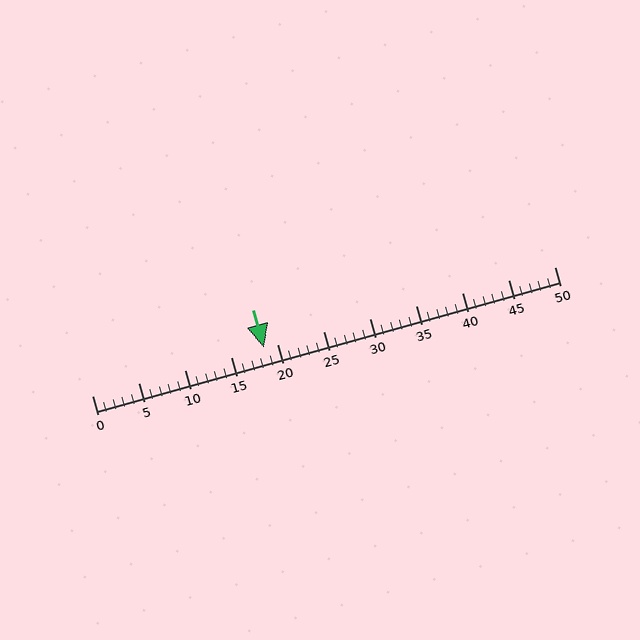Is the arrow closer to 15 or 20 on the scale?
The arrow is closer to 20.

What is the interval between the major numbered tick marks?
The major tick marks are spaced 5 units apart.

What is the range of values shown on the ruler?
The ruler shows values from 0 to 50.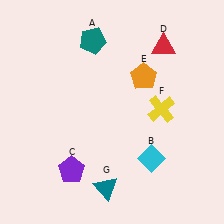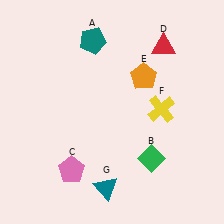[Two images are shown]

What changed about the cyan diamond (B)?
In Image 1, B is cyan. In Image 2, it changed to green.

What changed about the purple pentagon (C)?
In Image 1, C is purple. In Image 2, it changed to pink.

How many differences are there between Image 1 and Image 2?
There are 2 differences between the two images.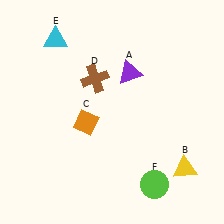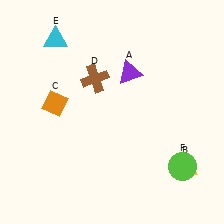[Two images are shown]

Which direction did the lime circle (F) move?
The lime circle (F) moved right.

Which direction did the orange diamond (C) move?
The orange diamond (C) moved left.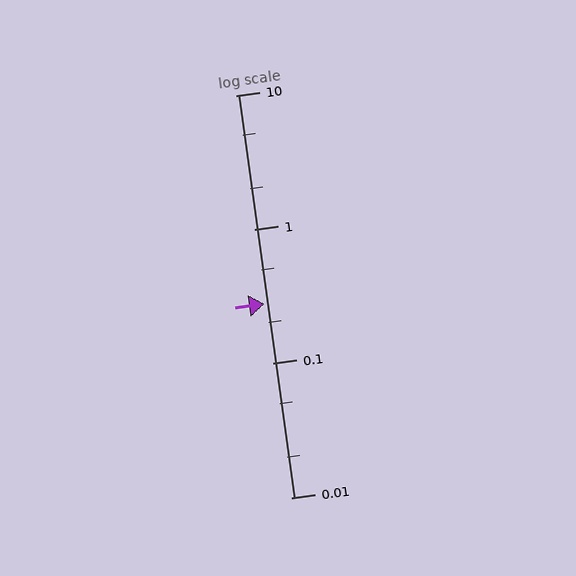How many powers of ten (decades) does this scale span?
The scale spans 3 decades, from 0.01 to 10.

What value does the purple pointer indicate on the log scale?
The pointer indicates approximately 0.28.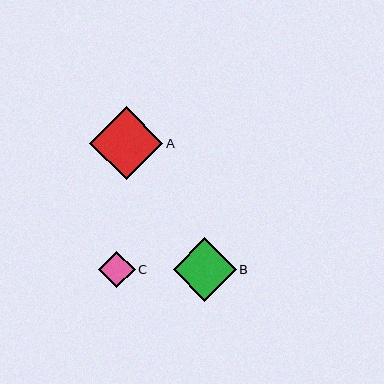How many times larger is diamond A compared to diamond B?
Diamond A is approximately 1.2 times the size of diamond B.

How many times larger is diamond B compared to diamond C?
Diamond B is approximately 1.7 times the size of diamond C.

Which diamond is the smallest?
Diamond C is the smallest with a size of approximately 37 pixels.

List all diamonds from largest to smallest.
From largest to smallest: A, B, C.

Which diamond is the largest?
Diamond A is the largest with a size of approximately 73 pixels.